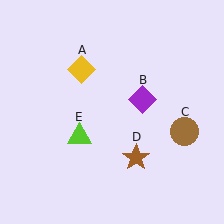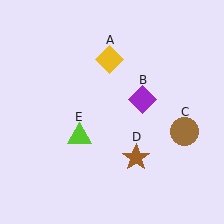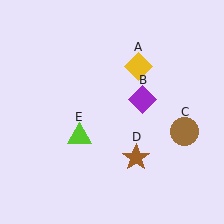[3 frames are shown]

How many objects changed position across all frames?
1 object changed position: yellow diamond (object A).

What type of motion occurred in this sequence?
The yellow diamond (object A) rotated clockwise around the center of the scene.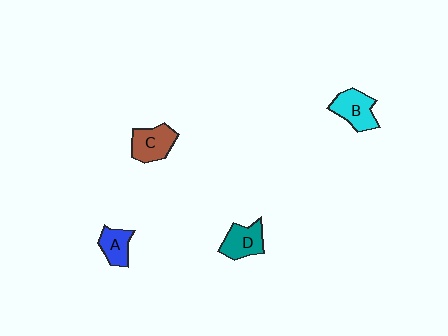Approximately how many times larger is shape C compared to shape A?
Approximately 1.4 times.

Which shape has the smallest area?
Shape A (blue).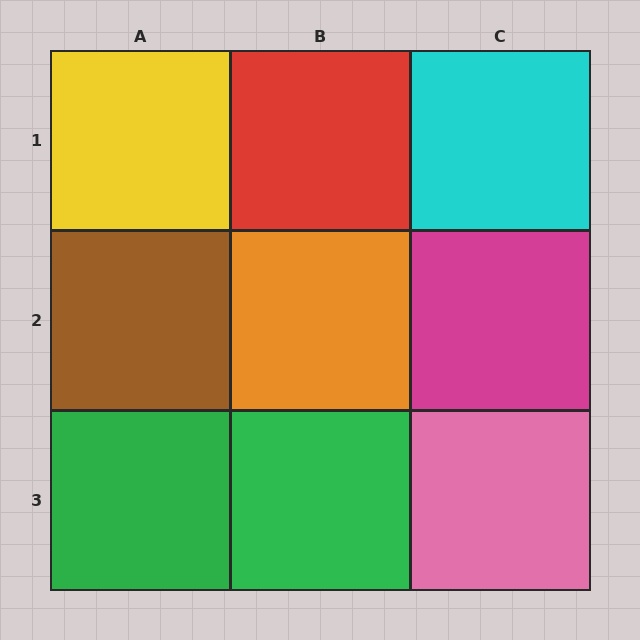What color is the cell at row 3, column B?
Green.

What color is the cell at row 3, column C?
Pink.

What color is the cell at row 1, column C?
Cyan.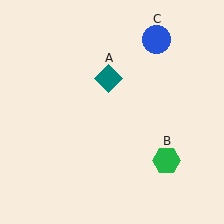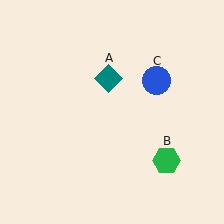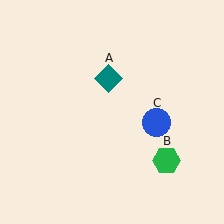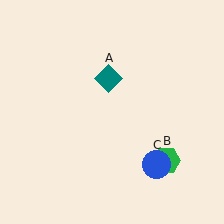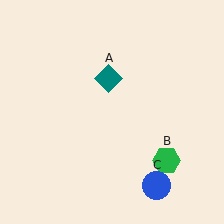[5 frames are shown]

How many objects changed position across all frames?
1 object changed position: blue circle (object C).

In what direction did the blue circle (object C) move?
The blue circle (object C) moved down.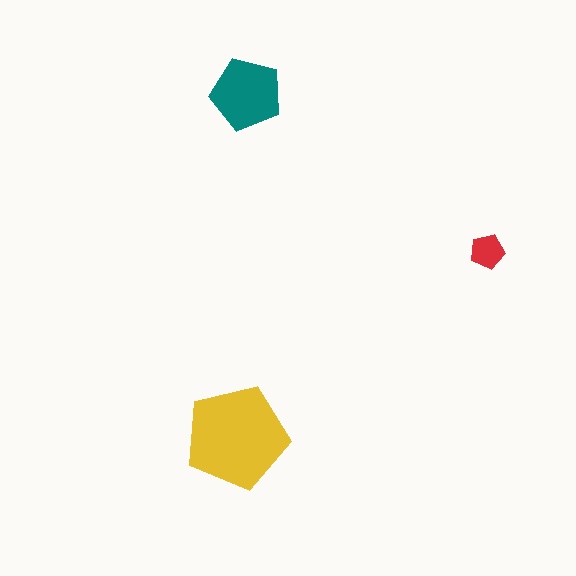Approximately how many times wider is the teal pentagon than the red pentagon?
About 2 times wider.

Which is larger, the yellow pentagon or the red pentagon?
The yellow one.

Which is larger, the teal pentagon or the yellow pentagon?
The yellow one.